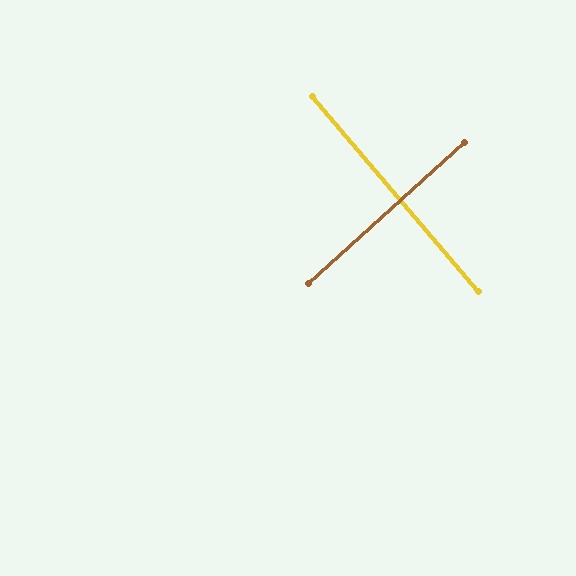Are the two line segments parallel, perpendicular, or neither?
Perpendicular — they meet at approximately 88°.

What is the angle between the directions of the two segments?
Approximately 88 degrees.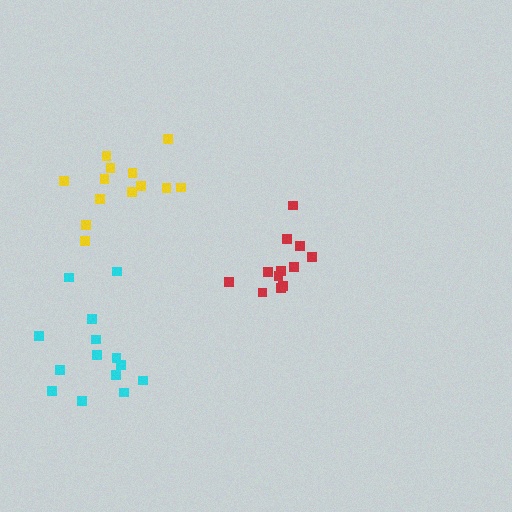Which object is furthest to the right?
The red cluster is rightmost.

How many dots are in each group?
Group 1: 14 dots, Group 2: 12 dots, Group 3: 13 dots (39 total).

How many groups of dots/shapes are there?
There are 3 groups.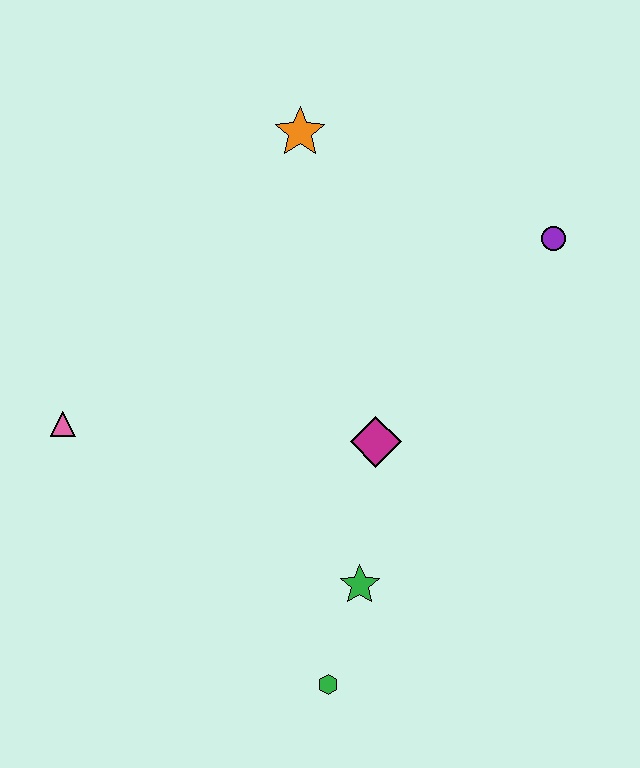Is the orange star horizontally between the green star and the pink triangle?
Yes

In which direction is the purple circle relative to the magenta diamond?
The purple circle is above the magenta diamond.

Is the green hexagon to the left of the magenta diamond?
Yes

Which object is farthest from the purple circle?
The pink triangle is farthest from the purple circle.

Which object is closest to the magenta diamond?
The green star is closest to the magenta diamond.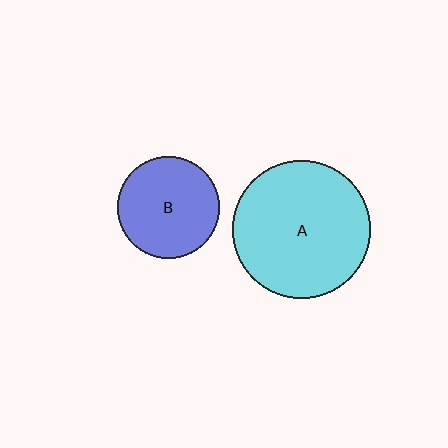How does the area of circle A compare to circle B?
Approximately 1.8 times.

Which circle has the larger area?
Circle A (cyan).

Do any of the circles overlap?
No, none of the circles overlap.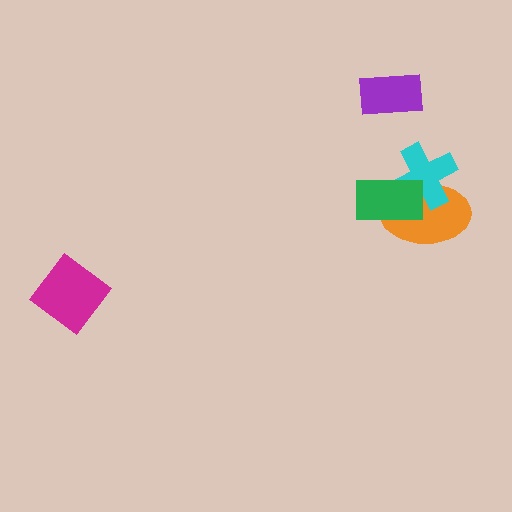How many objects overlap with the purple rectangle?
0 objects overlap with the purple rectangle.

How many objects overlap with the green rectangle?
2 objects overlap with the green rectangle.